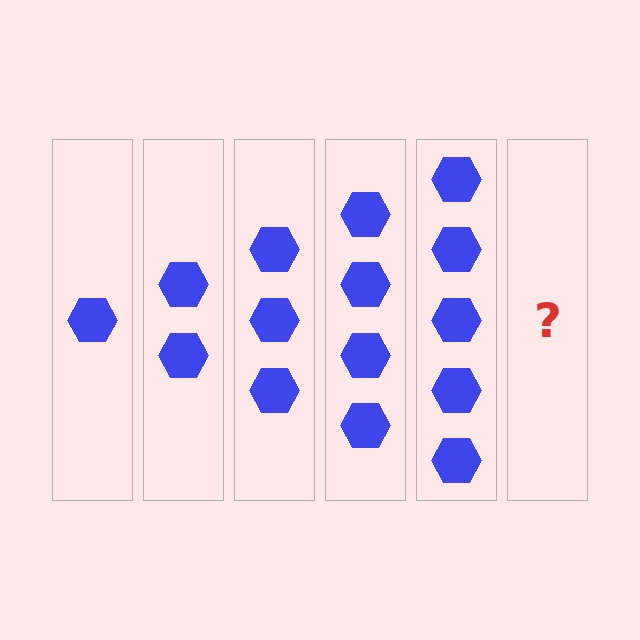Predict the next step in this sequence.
The next step is 6 hexagons.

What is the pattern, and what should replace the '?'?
The pattern is that each step adds one more hexagon. The '?' should be 6 hexagons.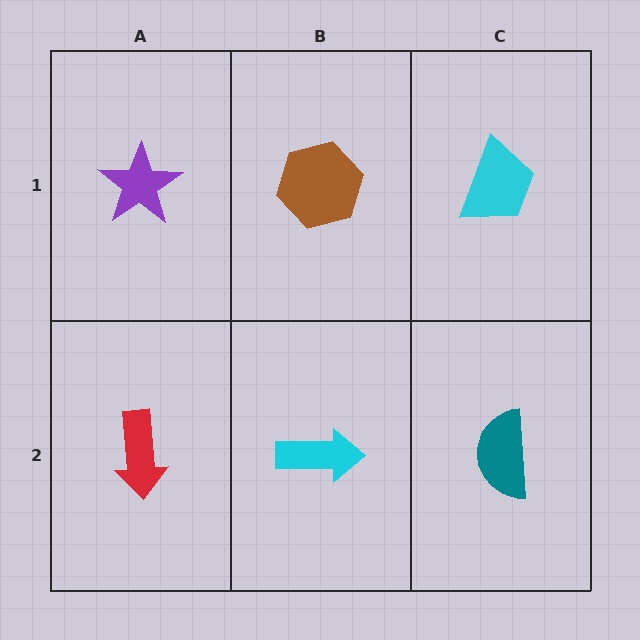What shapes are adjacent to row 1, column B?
A cyan arrow (row 2, column B), a purple star (row 1, column A), a cyan trapezoid (row 1, column C).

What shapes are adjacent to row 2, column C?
A cyan trapezoid (row 1, column C), a cyan arrow (row 2, column B).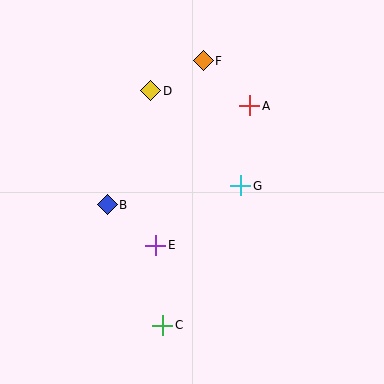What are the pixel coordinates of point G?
Point G is at (241, 186).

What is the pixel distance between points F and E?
The distance between F and E is 191 pixels.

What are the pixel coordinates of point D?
Point D is at (151, 91).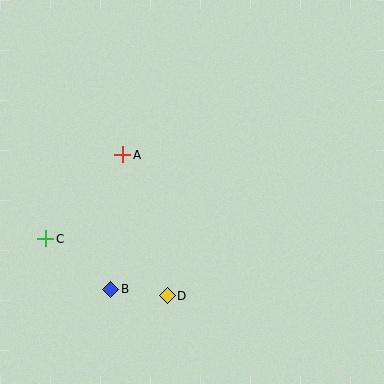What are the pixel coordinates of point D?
Point D is at (167, 296).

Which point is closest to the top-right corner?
Point A is closest to the top-right corner.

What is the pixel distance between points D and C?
The distance between D and C is 134 pixels.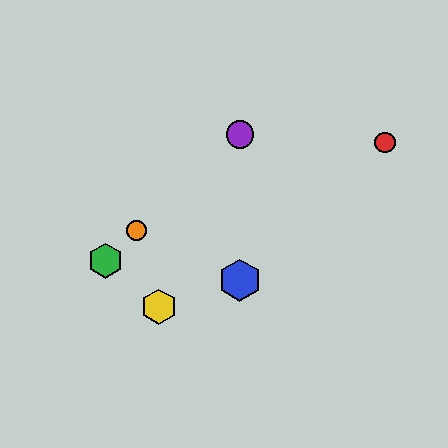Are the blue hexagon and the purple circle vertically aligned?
Yes, both are at x≈240.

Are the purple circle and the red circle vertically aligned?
No, the purple circle is at x≈240 and the red circle is at x≈385.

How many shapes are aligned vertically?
2 shapes (the blue hexagon, the purple circle) are aligned vertically.